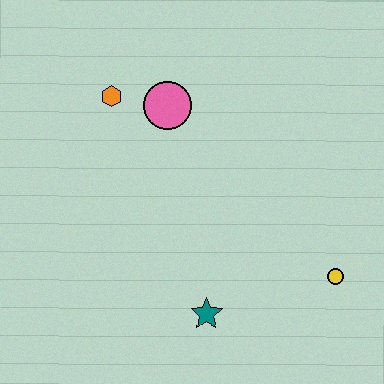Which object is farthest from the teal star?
The orange hexagon is farthest from the teal star.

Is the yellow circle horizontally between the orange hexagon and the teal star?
No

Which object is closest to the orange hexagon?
The pink circle is closest to the orange hexagon.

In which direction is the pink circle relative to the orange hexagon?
The pink circle is to the right of the orange hexagon.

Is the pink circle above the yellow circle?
Yes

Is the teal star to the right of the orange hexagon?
Yes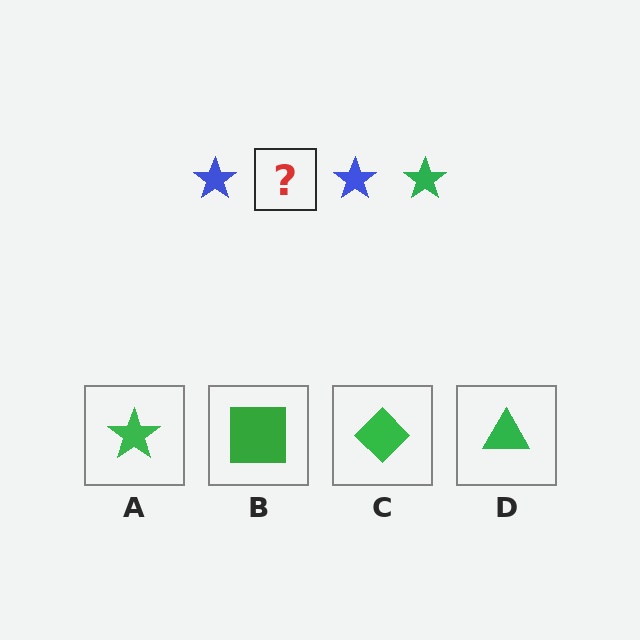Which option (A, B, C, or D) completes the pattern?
A.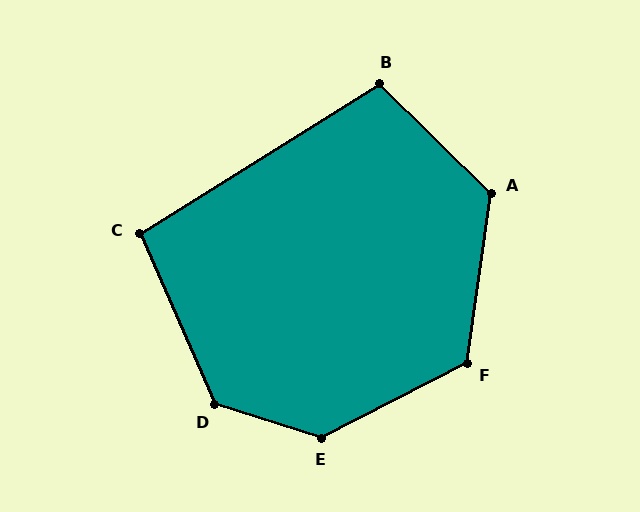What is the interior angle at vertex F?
Approximately 125 degrees (obtuse).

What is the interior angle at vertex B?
Approximately 104 degrees (obtuse).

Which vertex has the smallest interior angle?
C, at approximately 98 degrees.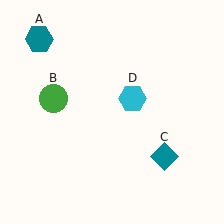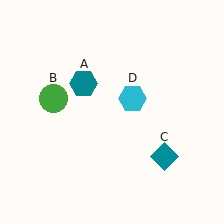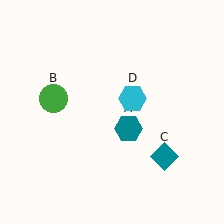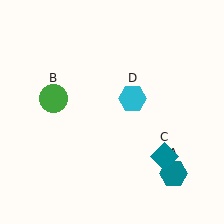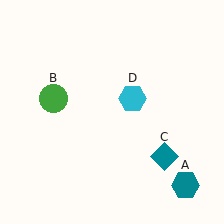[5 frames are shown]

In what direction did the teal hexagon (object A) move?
The teal hexagon (object A) moved down and to the right.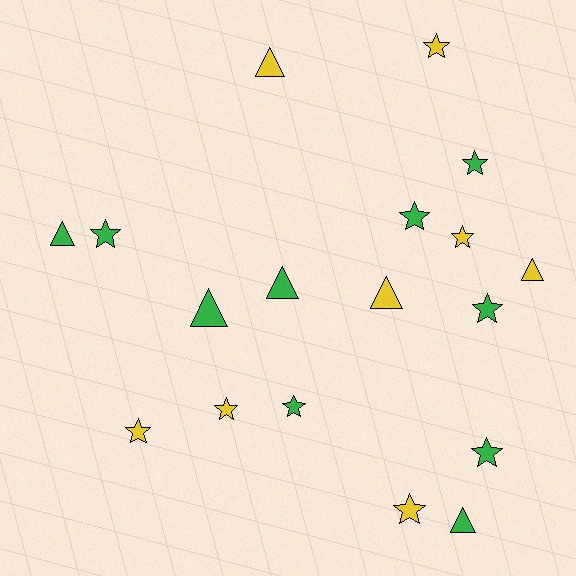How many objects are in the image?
There are 18 objects.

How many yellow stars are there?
There are 5 yellow stars.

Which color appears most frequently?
Green, with 10 objects.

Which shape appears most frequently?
Star, with 11 objects.